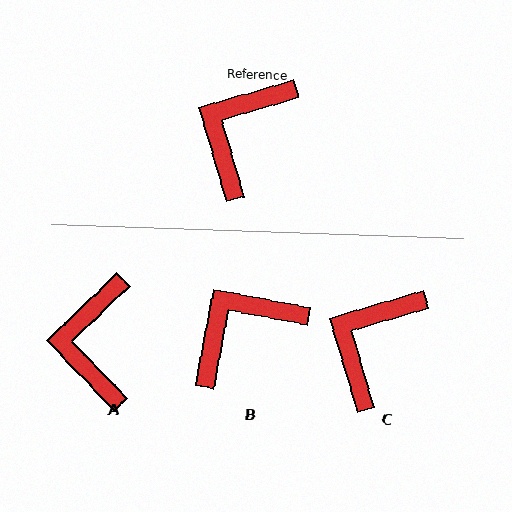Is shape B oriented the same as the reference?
No, it is off by about 27 degrees.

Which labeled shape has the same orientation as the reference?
C.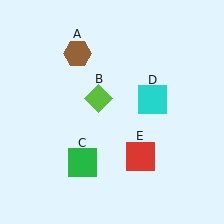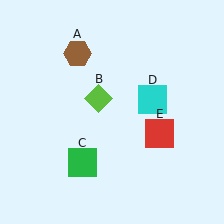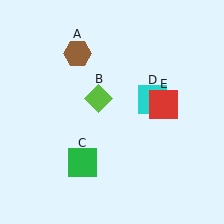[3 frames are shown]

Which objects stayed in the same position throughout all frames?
Brown hexagon (object A) and lime diamond (object B) and green square (object C) and cyan square (object D) remained stationary.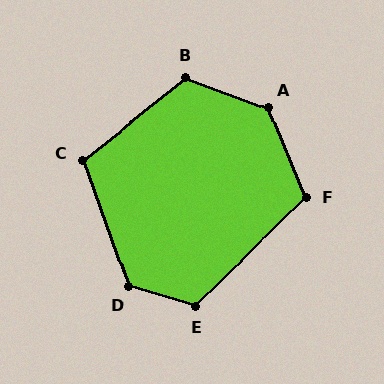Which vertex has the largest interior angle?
A, at approximately 132 degrees.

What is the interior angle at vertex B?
Approximately 122 degrees (obtuse).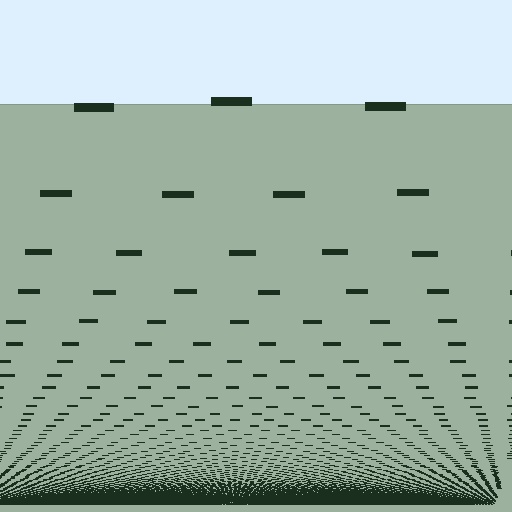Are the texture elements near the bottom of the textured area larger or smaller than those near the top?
Smaller. The gradient is inverted — elements near the bottom are smaller and denser.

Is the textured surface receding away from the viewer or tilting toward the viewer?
The surface appears to tilt toward the viewer. Texture elements get larger and sparser toward the top.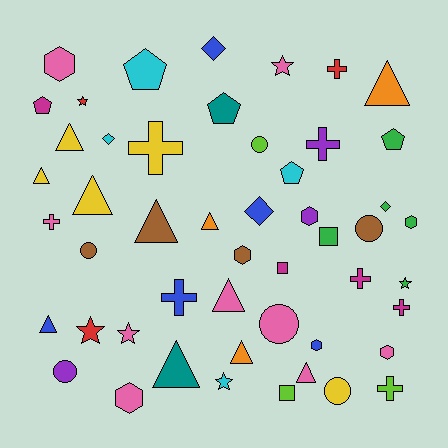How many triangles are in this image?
There are 11 triangles.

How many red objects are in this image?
There are 3 red objects.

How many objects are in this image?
There are 50 objects.